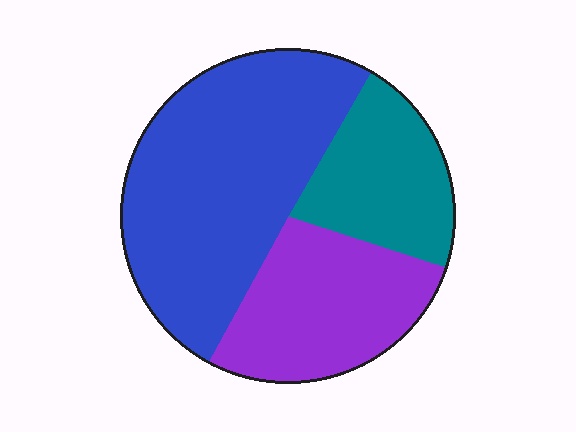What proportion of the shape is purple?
Purple takes up between a quarter and a half of the shape.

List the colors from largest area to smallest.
From largest to smallest: blue, purple, teal.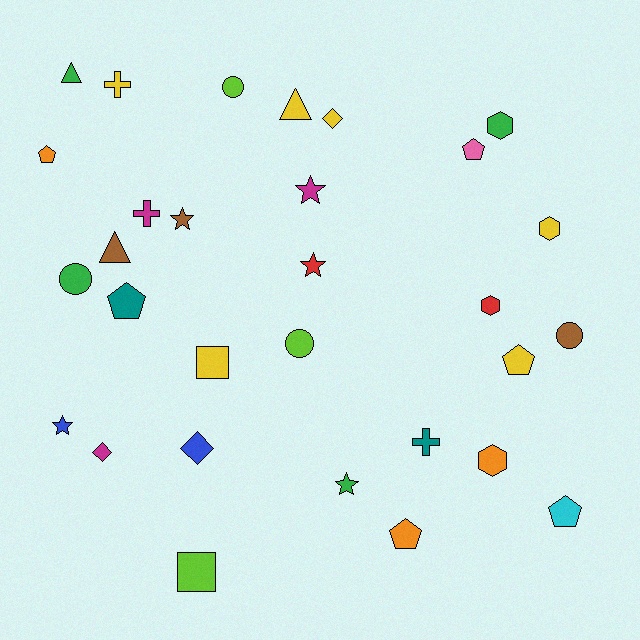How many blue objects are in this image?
There are 2 blue objects.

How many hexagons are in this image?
There are 4 hexagons.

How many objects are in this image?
There are 30 objects.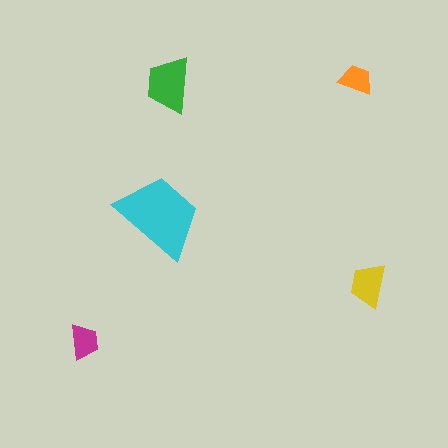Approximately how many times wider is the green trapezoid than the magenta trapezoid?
About 1.5 times wider.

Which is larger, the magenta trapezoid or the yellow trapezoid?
The yellow one.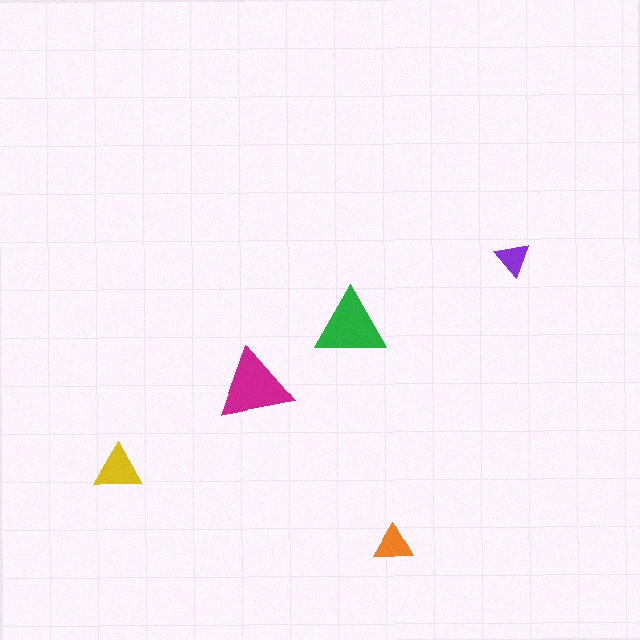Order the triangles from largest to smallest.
the magenta one, the green one, the yellow one, the orange one, the purple one.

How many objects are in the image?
There are 5 objects in the image.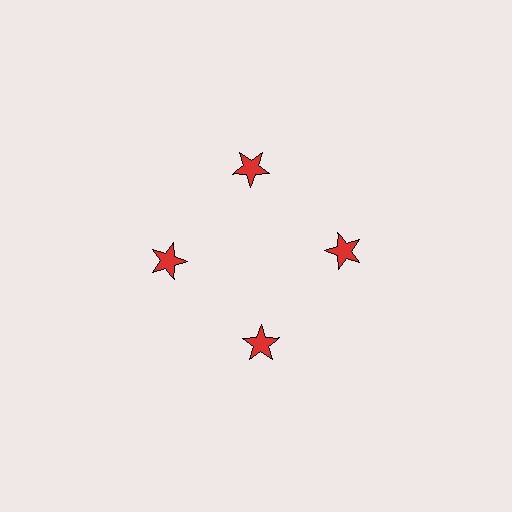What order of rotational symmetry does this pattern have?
This pattern has 4-fold rotational symmetry.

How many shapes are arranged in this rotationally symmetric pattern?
There are 4 shapes, arranged in 4 groups of 1.